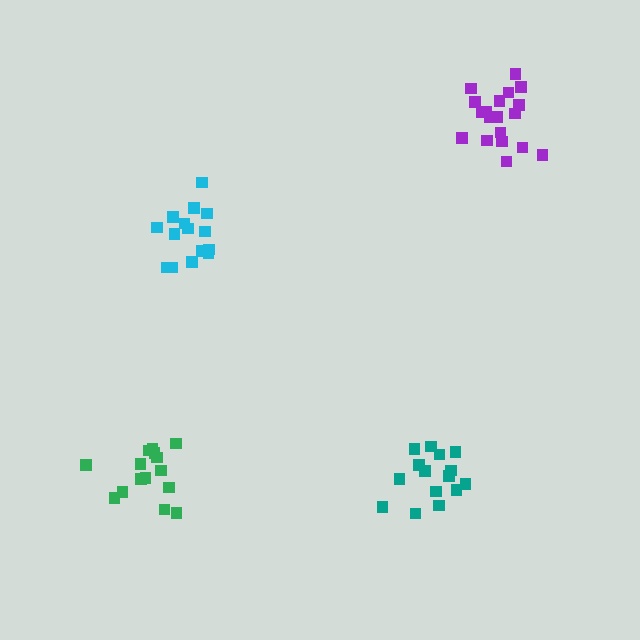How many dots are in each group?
Group 1: 15 dots, Group 2: 15 dots, Group 3: 15 dots, Group 4: 19 dots (64 total).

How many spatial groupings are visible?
There are 4 spatial groupings.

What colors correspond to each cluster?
The clusters are colored: cyan, teal, green, purple.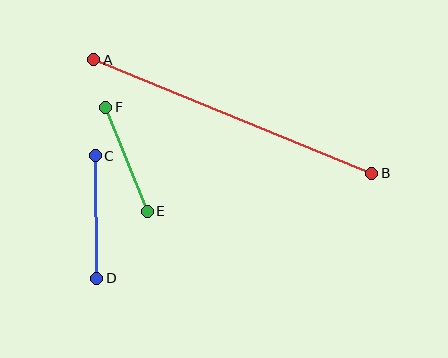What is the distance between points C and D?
The distance is approximately 123 pixels.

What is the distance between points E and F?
The distance is approximately 112 pixels.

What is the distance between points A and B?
The distance is approximately 300 pixels.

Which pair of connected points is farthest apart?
Points A and B are farthest apart.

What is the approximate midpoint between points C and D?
The midpoint is at approximately (96, 217) pixels.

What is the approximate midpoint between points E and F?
The midpoint is at approximately (127, 159) pixels.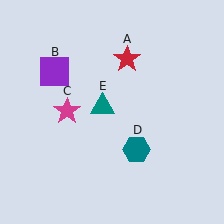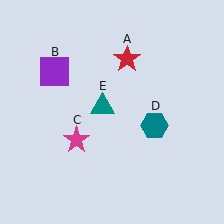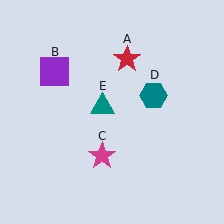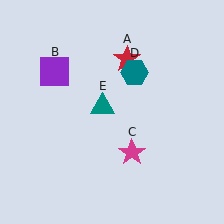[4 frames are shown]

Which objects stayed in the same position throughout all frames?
Red star (object A) and purple square (object B) and teal triangle (object E) remained stationary.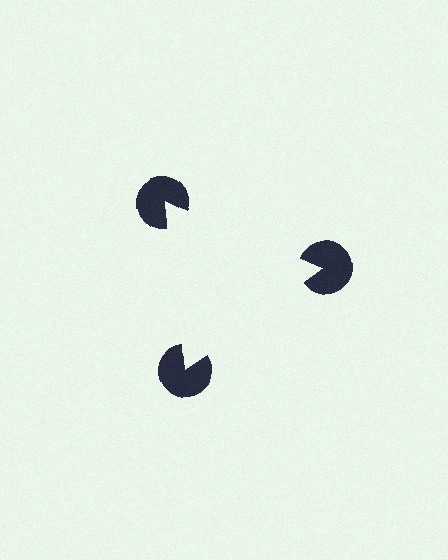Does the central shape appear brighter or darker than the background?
It typically appears slightly brighter than the background, even though no actual brightness change is drawn.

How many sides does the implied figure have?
3 sides.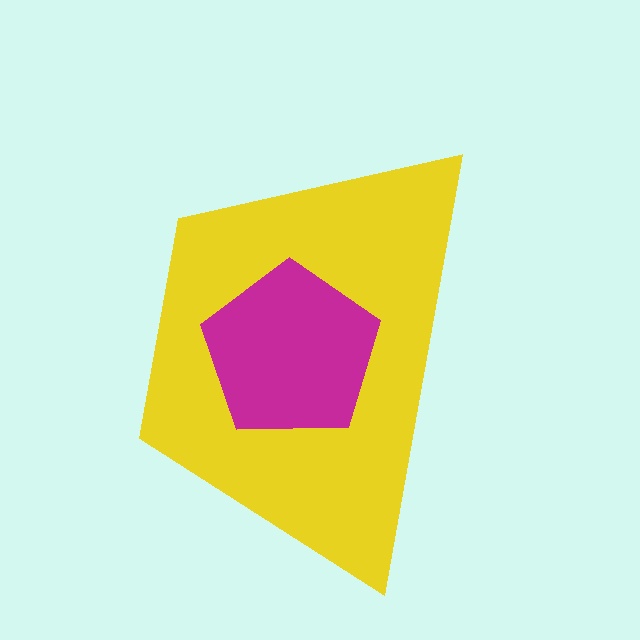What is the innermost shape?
The magenta pentagon.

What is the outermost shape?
The yellow trapezoid.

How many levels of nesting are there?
2.